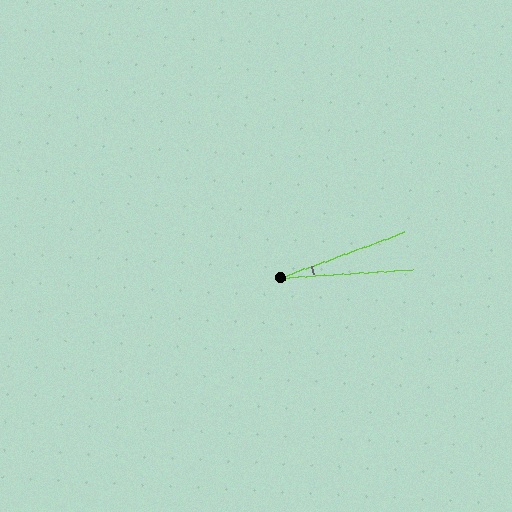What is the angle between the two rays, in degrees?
Approximately 17 degrees.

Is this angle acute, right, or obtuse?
It is acute.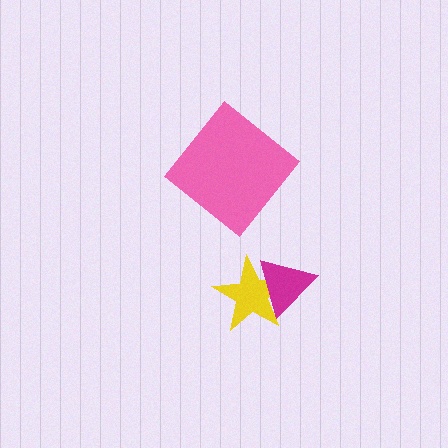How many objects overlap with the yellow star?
1 object overlaps with the yellow star.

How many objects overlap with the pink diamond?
0 objects overlap with the pink diamond.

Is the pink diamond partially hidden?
No, no other shape covers it.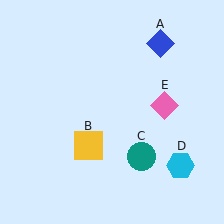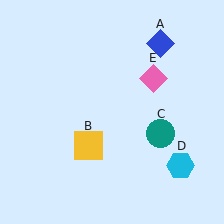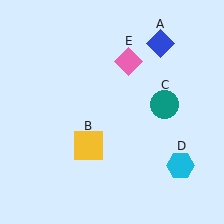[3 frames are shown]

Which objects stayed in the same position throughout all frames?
Blue diamond (object A) and yellow square (object B) and cyan hexagon (object D) remained stationary.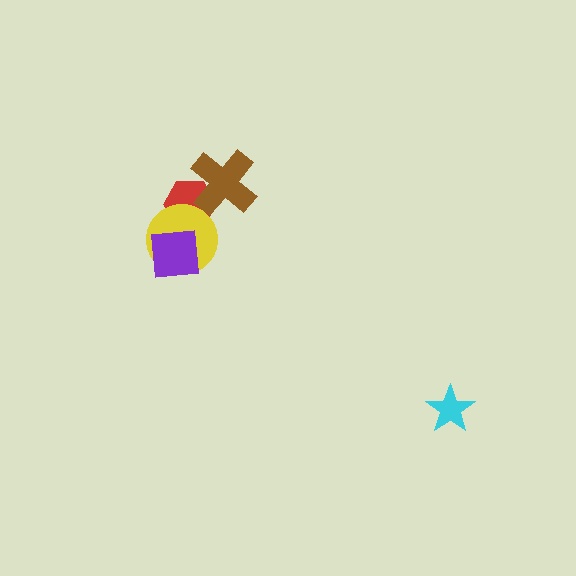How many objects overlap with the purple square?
2 objects overlap with the purple square.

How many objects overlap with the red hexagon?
3 objects overlap with the red hexagon.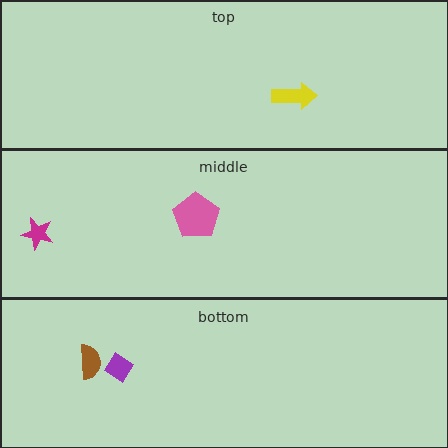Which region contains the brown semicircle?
The bottom region.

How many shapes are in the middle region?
2.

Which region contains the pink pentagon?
The middle region.